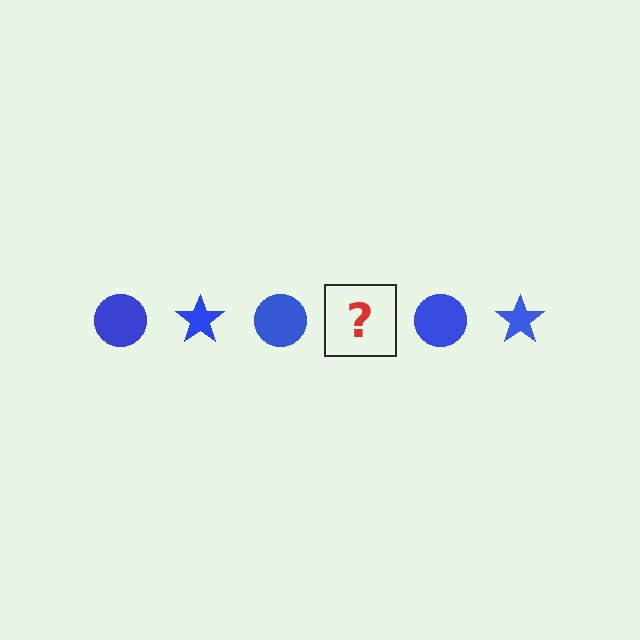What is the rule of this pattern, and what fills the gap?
The rule is that the pattern cycles through circle, star shapes in blue. The gap should be filled with a blue star.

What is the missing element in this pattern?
The missing element is a blue star.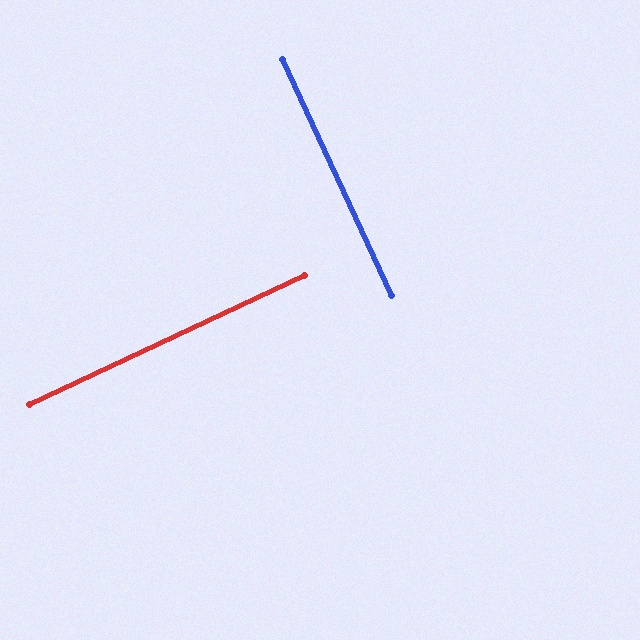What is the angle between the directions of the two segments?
Approximately 89 degrees.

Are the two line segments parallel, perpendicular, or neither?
Perpendicular — they meet at approximately 89°.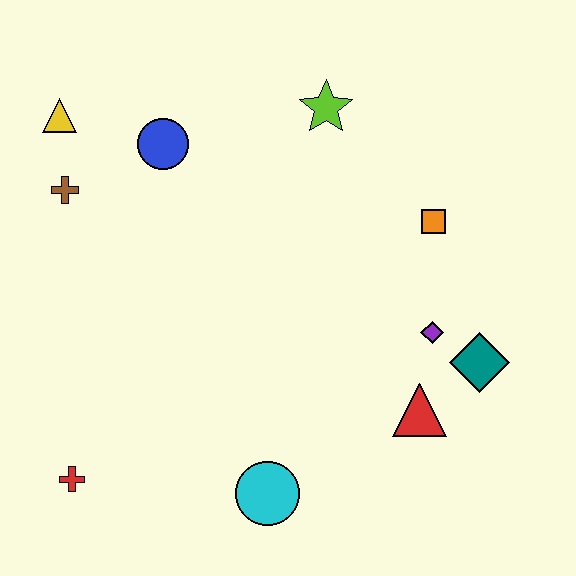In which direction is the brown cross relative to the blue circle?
The brown cross is to the left of the blue circle.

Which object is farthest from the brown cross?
The teal diamond is farthest from the brown cross.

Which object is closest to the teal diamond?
The purple diamond is closest to the teal diamond.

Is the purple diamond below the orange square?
Yes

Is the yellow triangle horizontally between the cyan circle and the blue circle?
No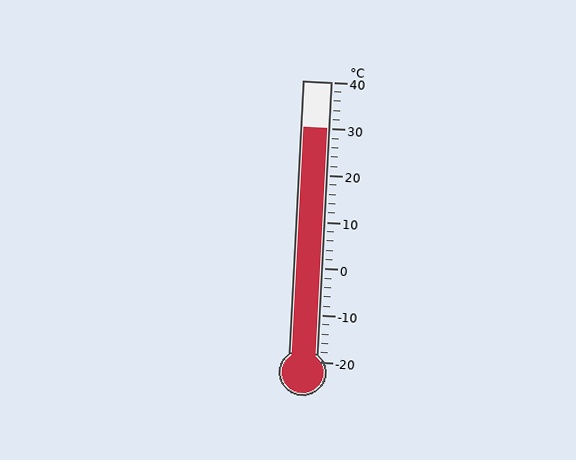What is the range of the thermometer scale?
The thermometer scale ranges from -20°C to 40°C.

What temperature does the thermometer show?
The thermometer shows approximately 30°C.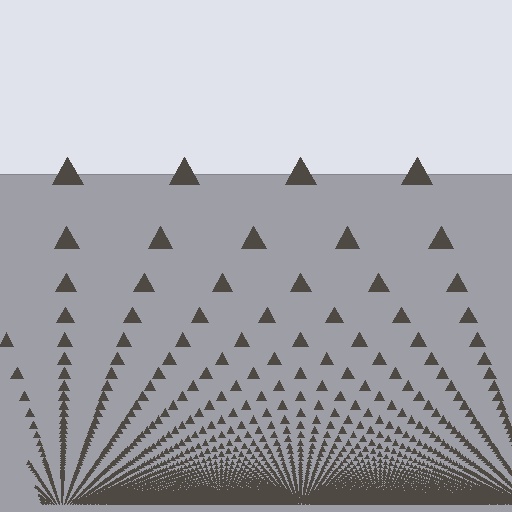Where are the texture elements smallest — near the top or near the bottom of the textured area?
Near the bottom.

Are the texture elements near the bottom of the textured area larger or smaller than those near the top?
Smaller. The gradient is inverted — elements near the bottom are smaller and denser.